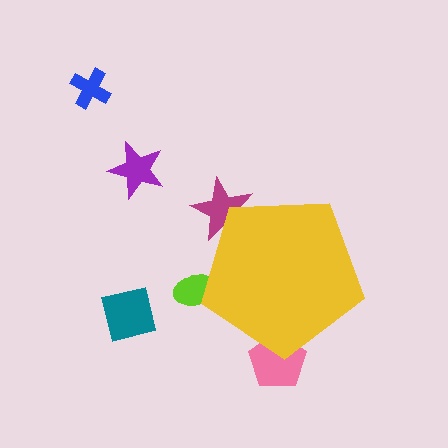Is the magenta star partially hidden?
Yes, the magenta star is partially hidden behind the yellow pentagon.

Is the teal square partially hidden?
No, the teal square is fully visible.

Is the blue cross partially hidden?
No, the blue cross is fully visible.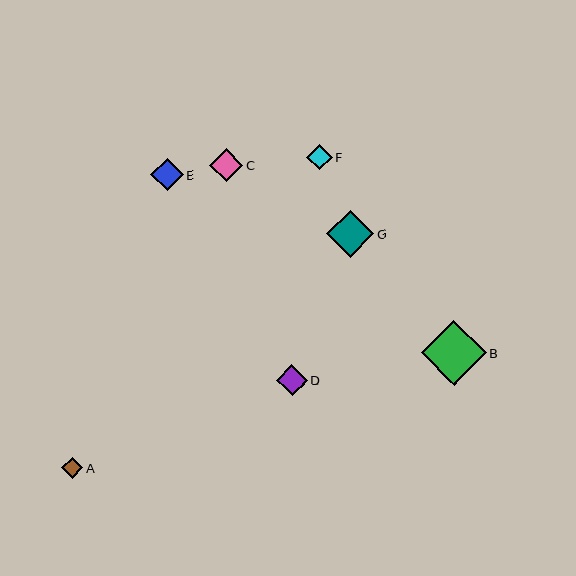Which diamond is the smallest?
Diamond A is the smallest with a size of approximately 21 pixels.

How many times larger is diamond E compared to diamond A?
Diamond E is approximately 1.5 times the size of diamond A.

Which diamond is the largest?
Diamond B is the largest with a size of approximately 65 pixels.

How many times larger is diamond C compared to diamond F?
Diamond C is approximately 1.3 times the size of diamond F.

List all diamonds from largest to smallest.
From largest to smallest: B, G, C, E, D, F, A.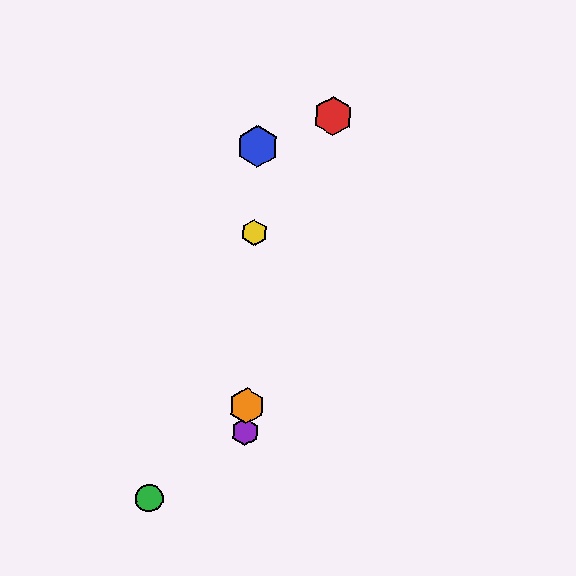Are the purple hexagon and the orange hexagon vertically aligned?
Yes, both are at x≈246.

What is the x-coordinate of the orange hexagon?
The orange hexagon is at x≈247.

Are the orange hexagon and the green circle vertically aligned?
No, the orange hexagon is at x≈247 and the green circle is at x≈149.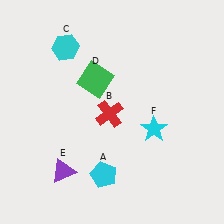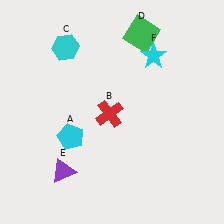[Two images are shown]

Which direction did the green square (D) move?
The green square (D) moved right.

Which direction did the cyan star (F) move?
The cyan star (F) moved up.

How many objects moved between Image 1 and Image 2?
3 objects moved between the two images.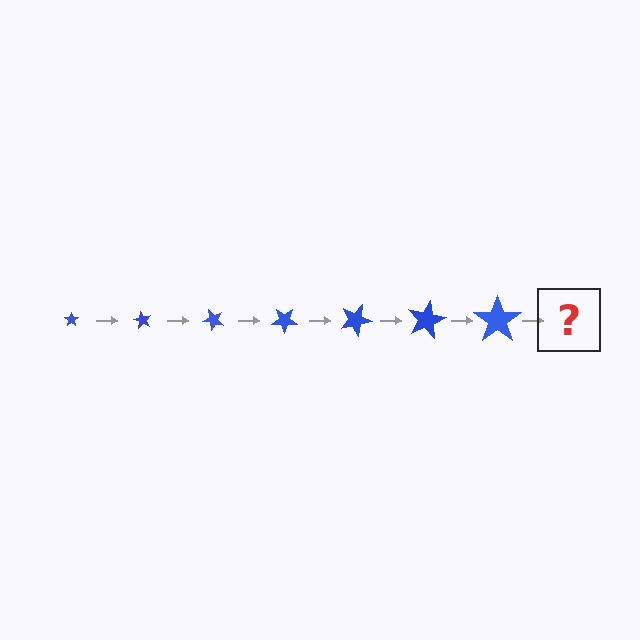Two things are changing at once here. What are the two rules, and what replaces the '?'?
The two rules are that the star grows larger each step and it rotates 60 degrees each step. The '?' should be a star, larger than the previous one and rotated 420 degrees from the start.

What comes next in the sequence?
The next element should be a star, larger than the previous one and rotated 420 degrees from the start.